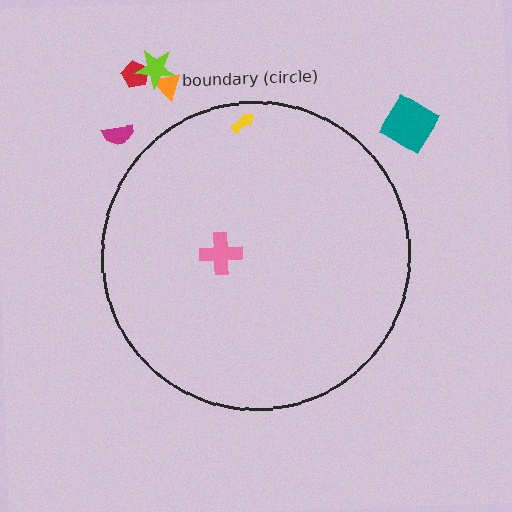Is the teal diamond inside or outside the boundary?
Outside.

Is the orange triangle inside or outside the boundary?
Outside.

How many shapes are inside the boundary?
2 inside, 5 outside.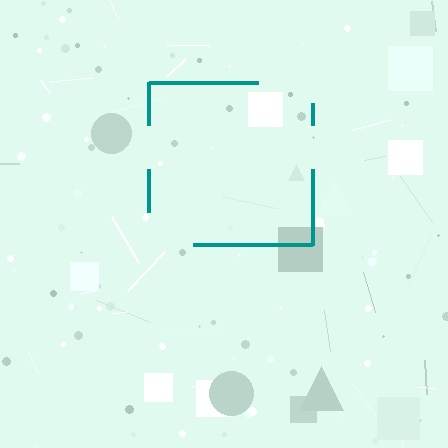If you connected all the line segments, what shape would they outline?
They would outline a square.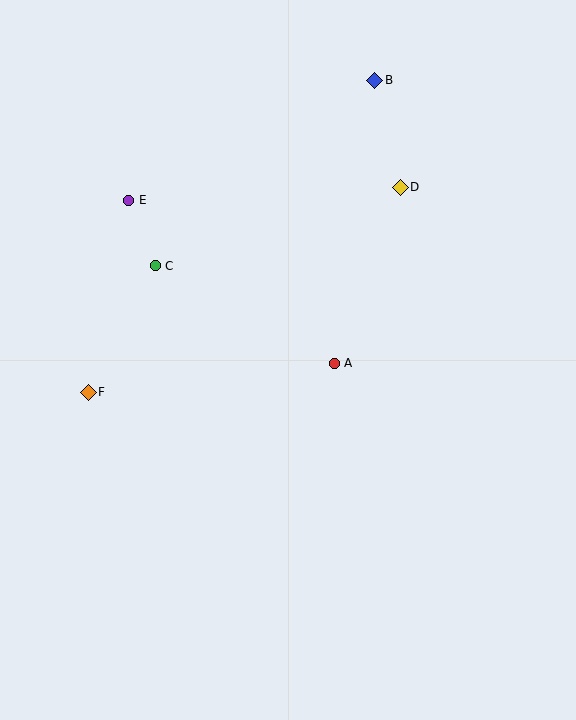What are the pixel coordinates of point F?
Point F is at (88, 392).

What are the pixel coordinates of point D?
Point D is at (400, 187).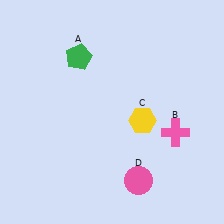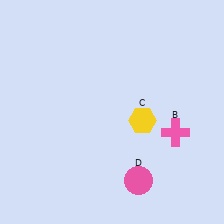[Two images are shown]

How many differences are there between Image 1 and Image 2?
There is 1 difference between the two images.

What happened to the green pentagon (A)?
The green pentagon (A) was removed in Image 2. It was in the top-left area of Image 1.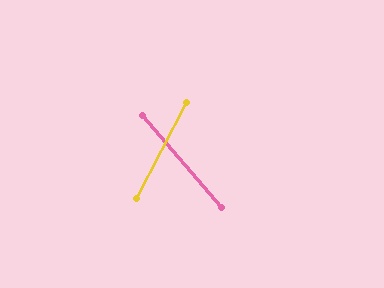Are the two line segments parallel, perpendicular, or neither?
Neither parallel nor perpendicular — they differ by about 68°.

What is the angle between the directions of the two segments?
Approximately 68 degrees.